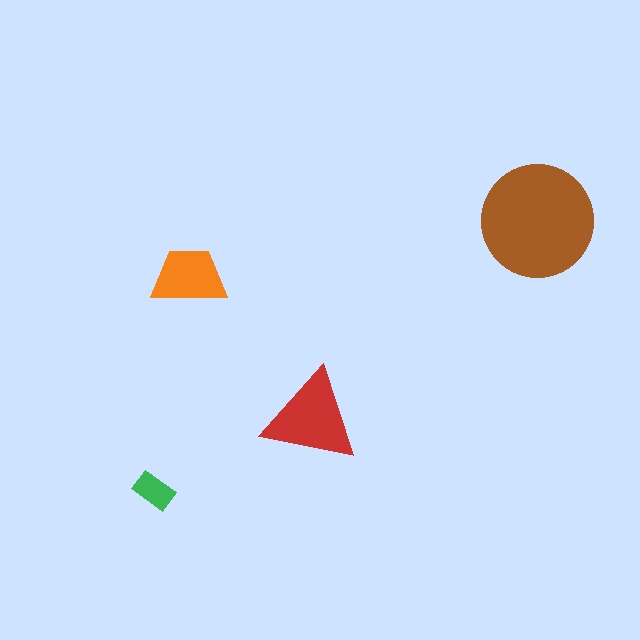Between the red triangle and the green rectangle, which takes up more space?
The red triangle.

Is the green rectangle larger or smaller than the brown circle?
Smaller.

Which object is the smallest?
The green rectangle.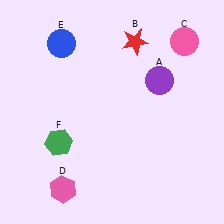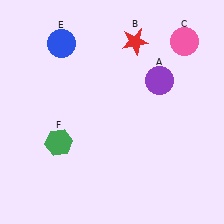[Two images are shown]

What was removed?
The pink hexagon (D) was removed in Image 2.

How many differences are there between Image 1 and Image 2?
There is 1 difference between the two images.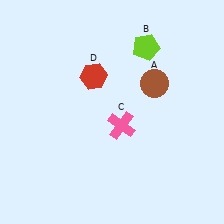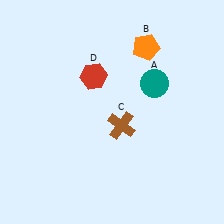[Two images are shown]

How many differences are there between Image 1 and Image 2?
There are 3 differences between the two images.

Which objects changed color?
A changed from brown to teal. B changed from lime to orange. C changed from pink to brown.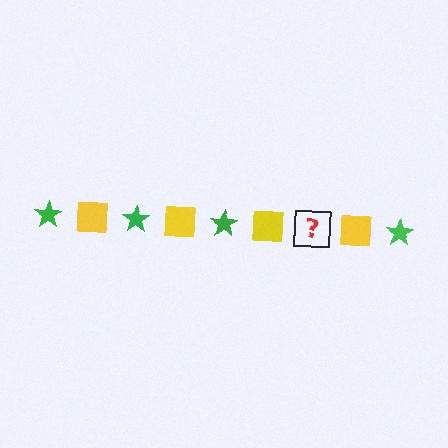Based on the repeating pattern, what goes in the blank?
The blank should be a green star.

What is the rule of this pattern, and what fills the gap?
The rule is that the pattern alternates between green star and yellow square. The gap should be filled with a green star.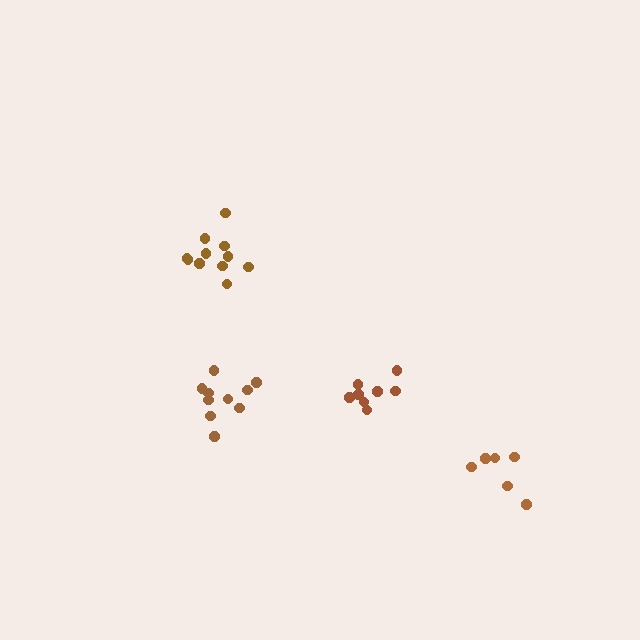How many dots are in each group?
Group 1: 6 dots, Group 2: 10 dots, Group 3: 8 dots, Group 4: 11 dots (35 total).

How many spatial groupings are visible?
There are 4 spatial groupings.